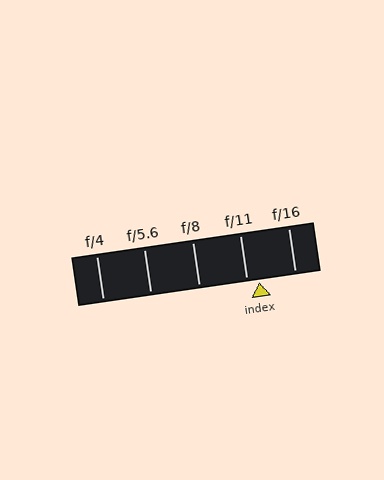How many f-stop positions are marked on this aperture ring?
There are 5 f-stop positions marked.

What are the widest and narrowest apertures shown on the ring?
The widest aperture shown is f/4 and the narrowest is f/16.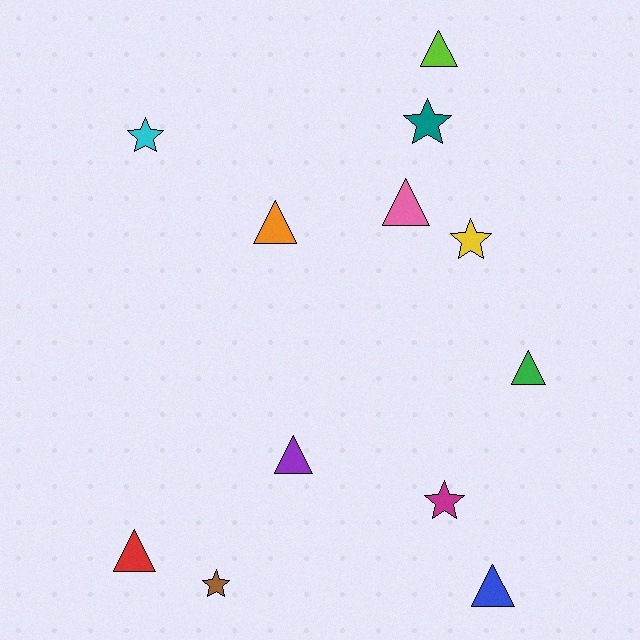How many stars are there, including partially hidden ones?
There are 5 stars.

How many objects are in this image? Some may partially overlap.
There are 12 objects.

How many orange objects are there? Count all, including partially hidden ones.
There is 1 orange object.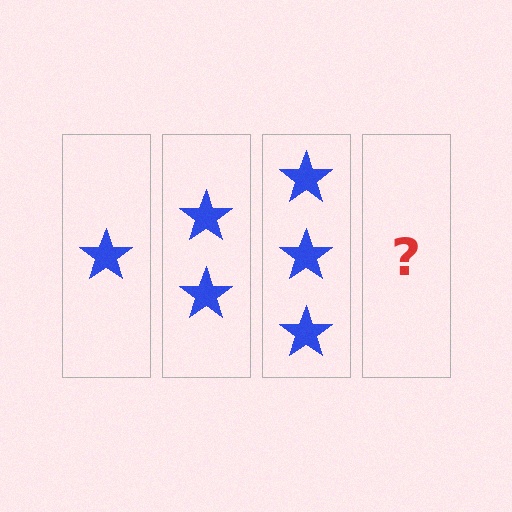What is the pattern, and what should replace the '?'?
The pattern is that each step adds one more star. The '?' should be 4 stars.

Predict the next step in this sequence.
The next step is 4 stars.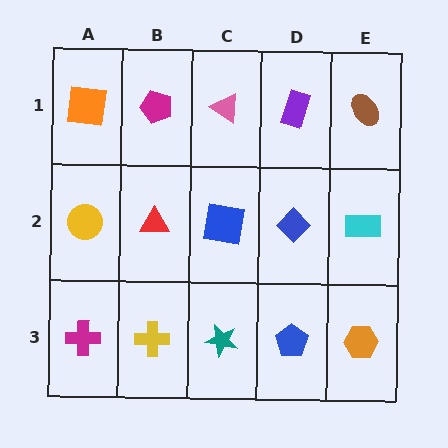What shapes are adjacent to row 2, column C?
A pink triangle (row 1, column C), a teal star (row 3, column C), a red triangle (row 2, column B), a blue diamond (row 2, column D).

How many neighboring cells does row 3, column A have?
2.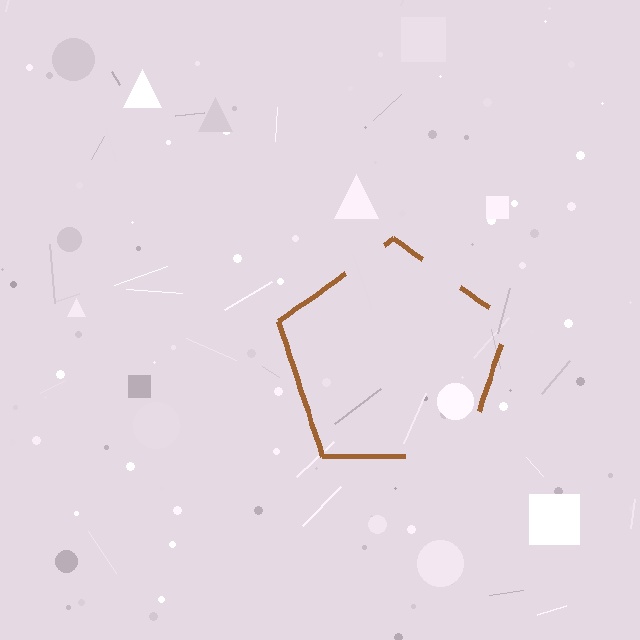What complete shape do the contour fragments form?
The contour fragments form a pentagon.